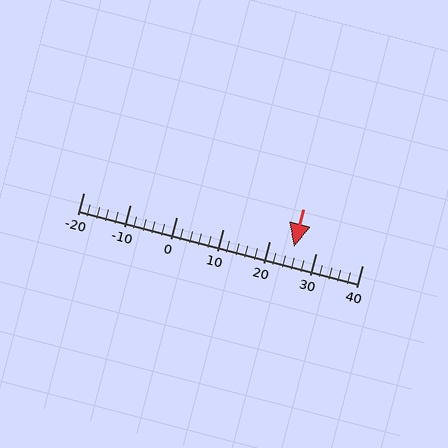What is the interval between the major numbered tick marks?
The major tick marks are spaced 10 units apart.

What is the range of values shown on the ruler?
The ruler shows values from -20 to 40.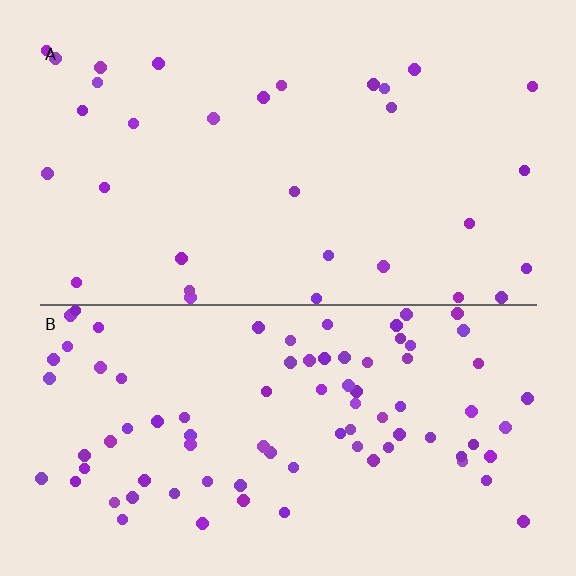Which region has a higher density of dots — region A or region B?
B (the bottom).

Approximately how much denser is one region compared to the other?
Approximately 2.7× — region B over region A.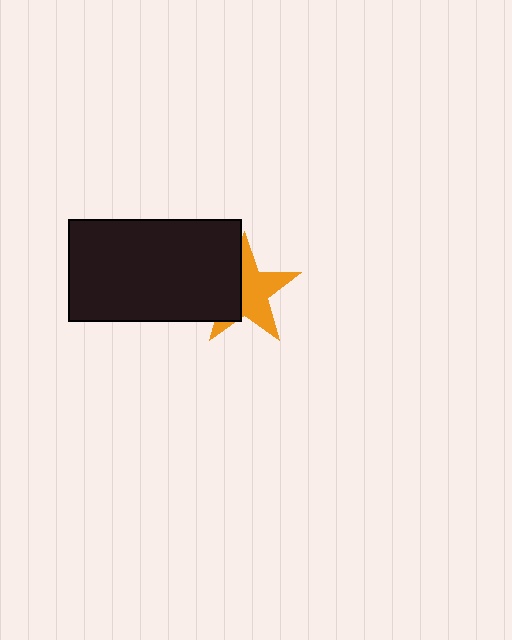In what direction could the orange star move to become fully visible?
The orange star could move right. That would shift it out from behind the black rectangle entirely.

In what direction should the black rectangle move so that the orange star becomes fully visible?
The black rectangle should move left. That is the shortest direction to clear the overlap and leave the orange star fully visible.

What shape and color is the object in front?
The object in front is a black rectangle.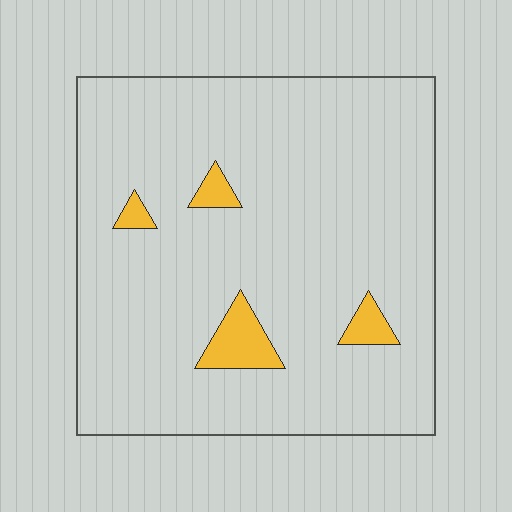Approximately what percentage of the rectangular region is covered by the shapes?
Approximately 5%.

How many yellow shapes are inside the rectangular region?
4.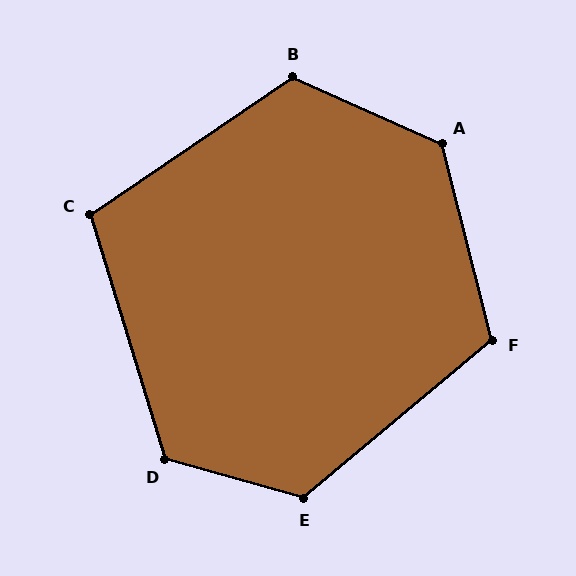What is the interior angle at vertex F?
Approximately 116 degrees (obtuse).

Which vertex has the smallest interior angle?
C, at approximately 107 degrees.